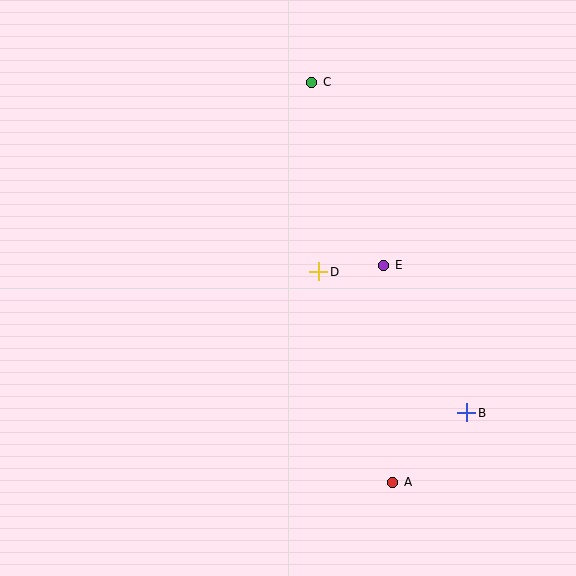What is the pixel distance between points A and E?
The distance between A and E is 217 pixels.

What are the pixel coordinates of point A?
Point A is at (393, 482).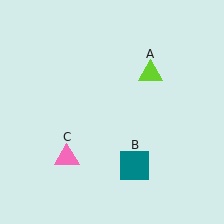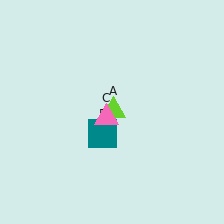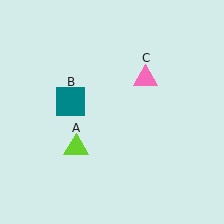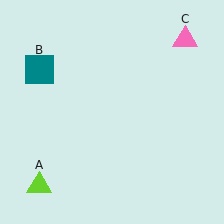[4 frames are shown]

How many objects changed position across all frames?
3 objects changed position: lime triangle (object A), teal square (object B), pink triangle (object C).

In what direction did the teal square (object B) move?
The teal square (object B) moved up and to the left.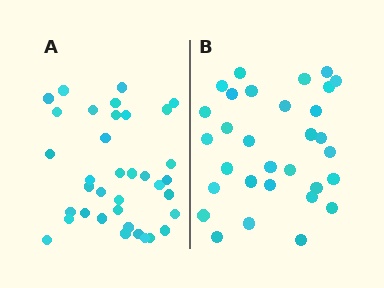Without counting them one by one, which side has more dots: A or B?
Region A (the left region) has more dots.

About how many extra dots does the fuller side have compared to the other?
Region A has about 5 more dots than region B.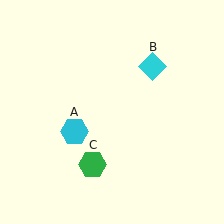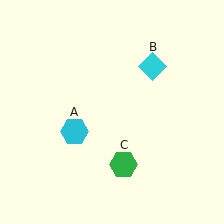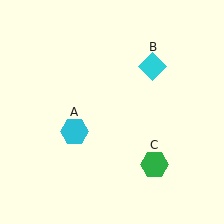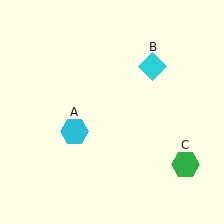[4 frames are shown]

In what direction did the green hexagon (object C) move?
The green hexagon (object C) moved right.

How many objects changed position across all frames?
1 object changed position: green hexagon (object C).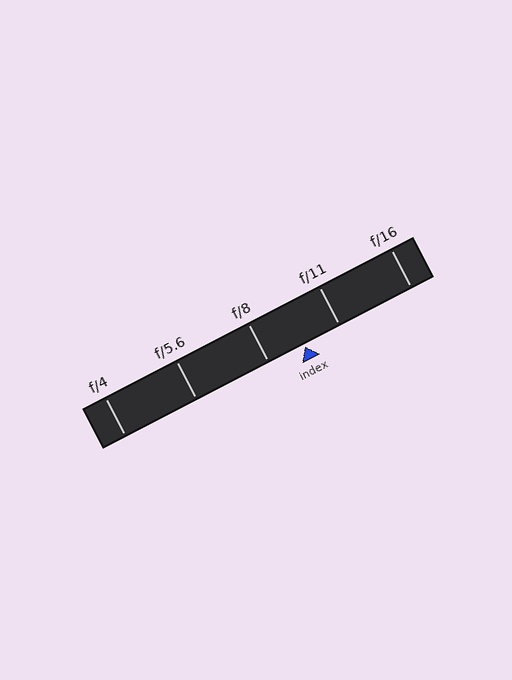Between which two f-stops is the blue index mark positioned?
The index mark is between f/8 and f/11.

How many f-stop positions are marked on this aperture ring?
There are 5 f-stop positions marked.